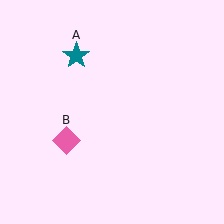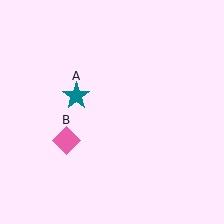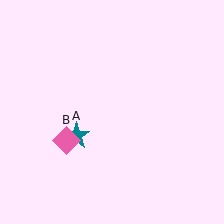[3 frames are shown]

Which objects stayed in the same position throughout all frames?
Pink diamond (object B) remained stationary.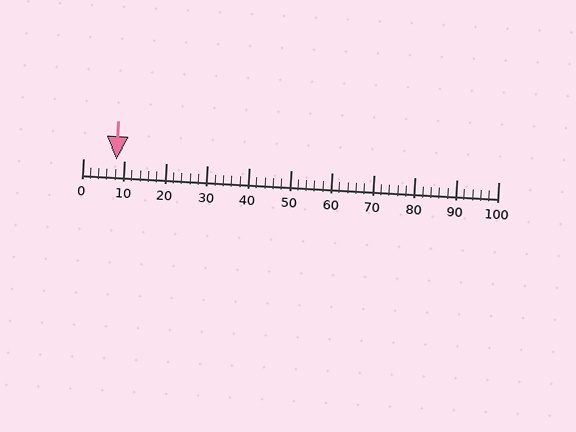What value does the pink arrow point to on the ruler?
The pink arrow points to approximately 8.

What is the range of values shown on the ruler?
The ruler shows values from 0 to 100.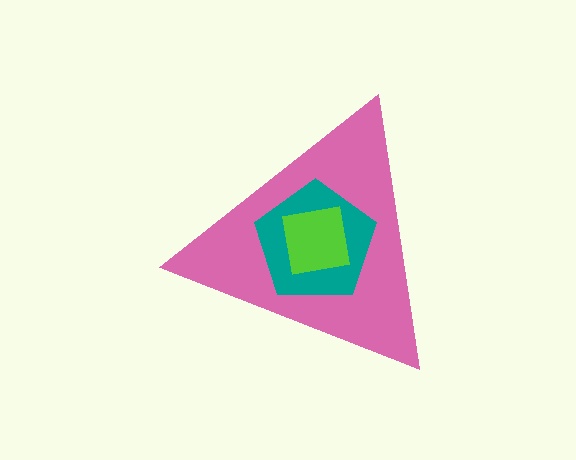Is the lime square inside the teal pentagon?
Yes.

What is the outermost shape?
The pink triangle.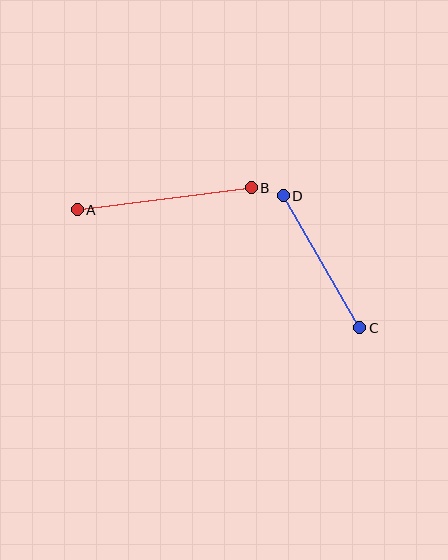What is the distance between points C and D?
The distance is approximately 153 pixels.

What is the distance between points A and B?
The distance is approximately 175 pixels.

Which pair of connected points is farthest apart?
Points A and B are farthest apart.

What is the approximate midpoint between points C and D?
The midpoint is at approximately (321, 262) pixels.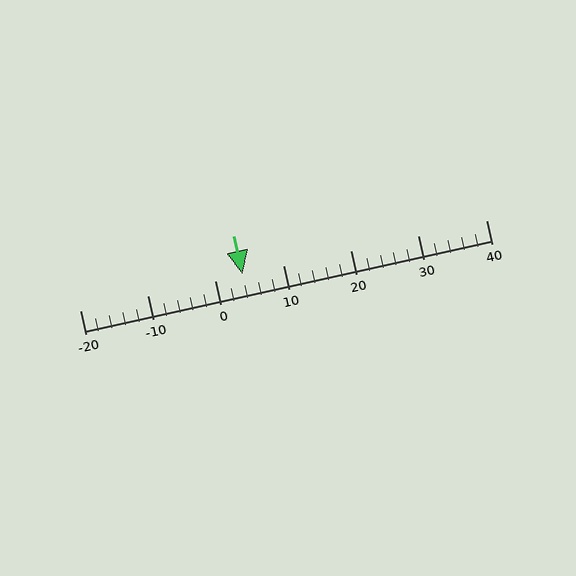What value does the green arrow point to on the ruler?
The green arrow points to approximately 4.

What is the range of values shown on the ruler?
The ruler shows values from -20 to 40.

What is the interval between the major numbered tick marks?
The major tick marks are spaced 10 units apart.